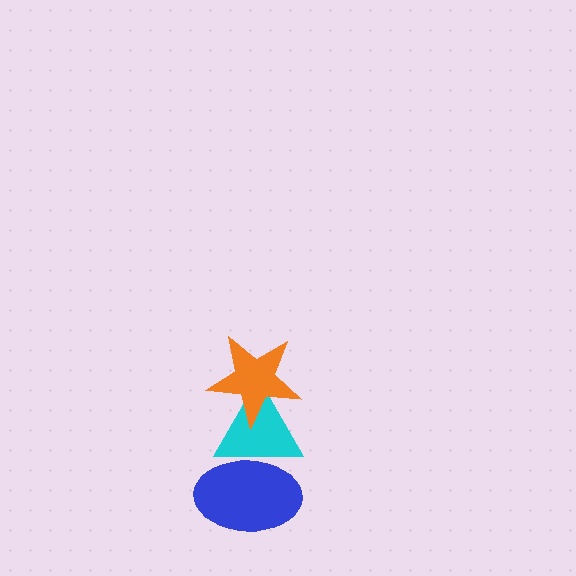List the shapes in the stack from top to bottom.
From top to bottom: the orange star, the cyan triangle, the blue ellipse.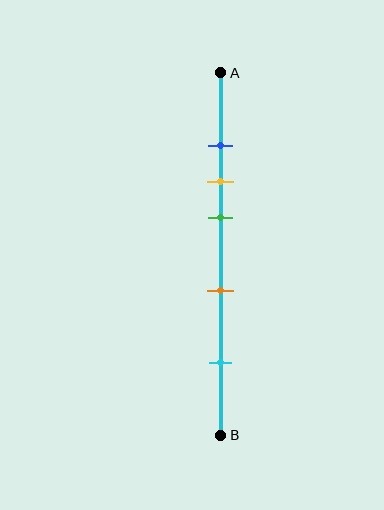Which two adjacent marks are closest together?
The blue and yellow marks are the closest adjacent pair.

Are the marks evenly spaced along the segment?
No, the marks are not evenly spaced.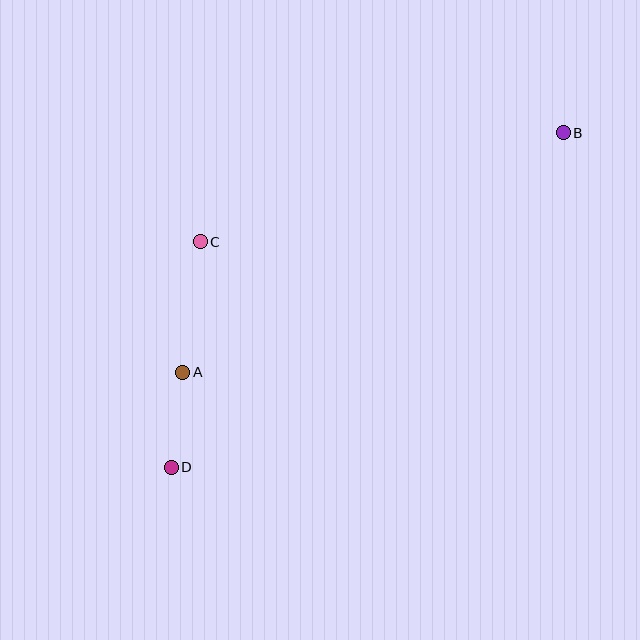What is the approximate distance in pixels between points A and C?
The distance between A and C is approximately 131 pixels.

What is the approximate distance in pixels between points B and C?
The distance between B and C is approximately 379 pixels.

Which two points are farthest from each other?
Points B and D are farthest from each other.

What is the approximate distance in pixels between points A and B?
The distance between A and B is approximately 450 pixels.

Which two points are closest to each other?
Points A and D are closest to each other.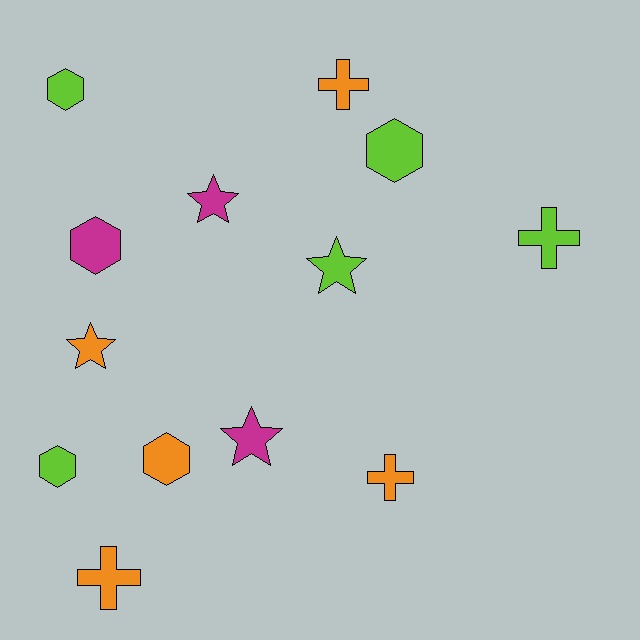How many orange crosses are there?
There are 3 orange crosses.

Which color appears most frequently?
Lime, with 5 objects.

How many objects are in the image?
There are 13 objects.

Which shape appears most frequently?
Hexagon, with 5 objects.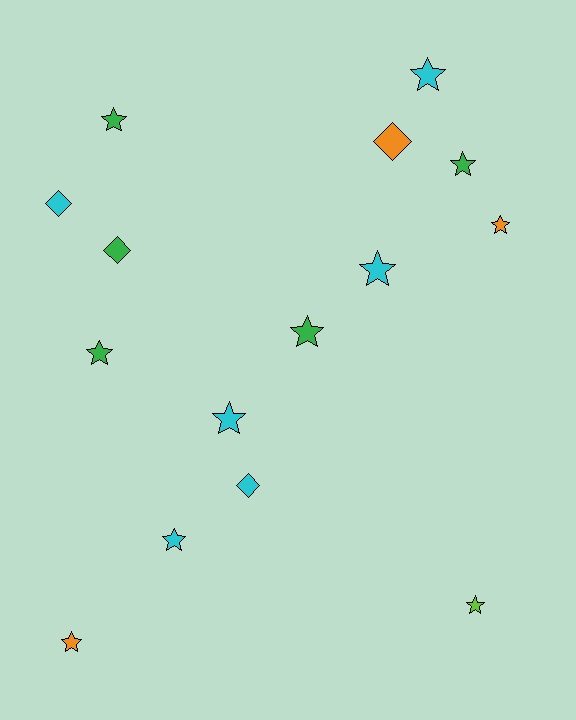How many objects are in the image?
There are 15 objects.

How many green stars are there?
There are 4 green stars.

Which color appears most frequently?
Cyan, with 6 objects.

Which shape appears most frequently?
Star, with 11 objects.